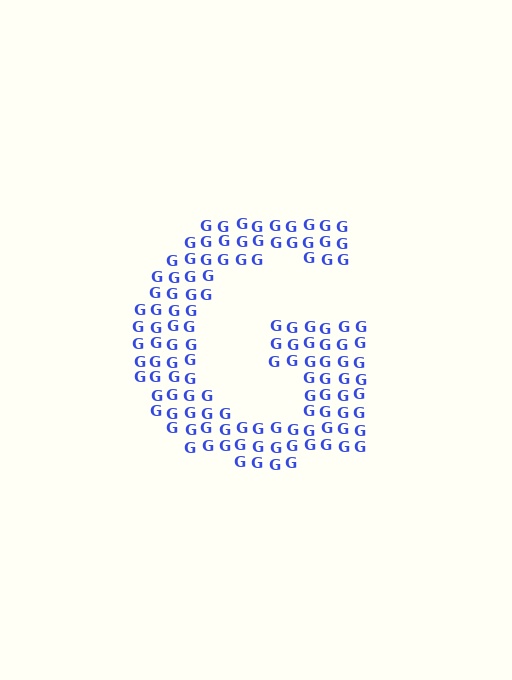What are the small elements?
The small elements are letter G's.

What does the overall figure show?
The overall figure shows the letter G.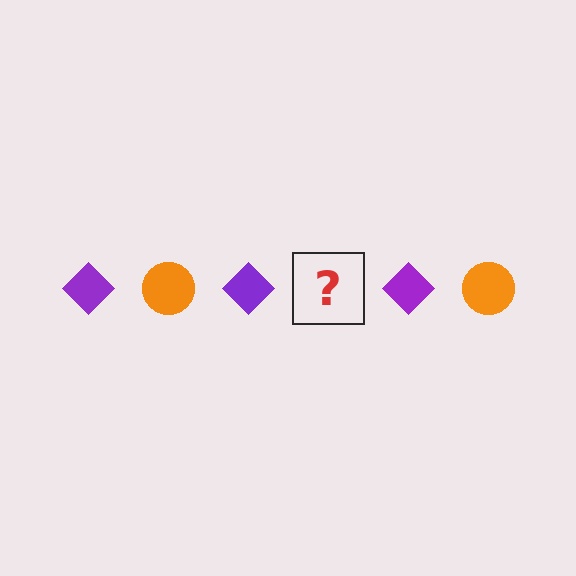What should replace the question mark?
The question mark should be replaced with an orange circle.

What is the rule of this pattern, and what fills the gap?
The rule is that the pattern alternates between purple diamond and orange circle. The gap should be filled with an orange circle.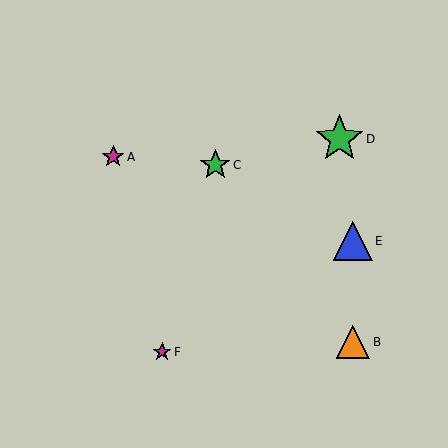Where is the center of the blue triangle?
The center of the blue triangle is at (353, 241).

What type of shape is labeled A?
Shape A is a magenta star.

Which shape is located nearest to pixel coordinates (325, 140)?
The green star (labeled D) at (339, 139) is nearest to that location.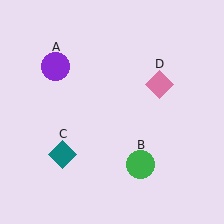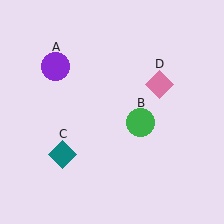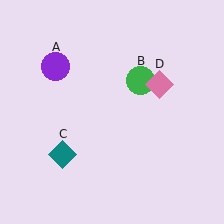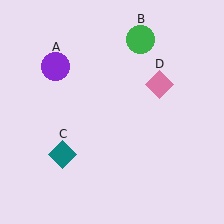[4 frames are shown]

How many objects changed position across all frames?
1 object changed position: green circle (object B).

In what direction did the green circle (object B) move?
The green circle (object B) moved up.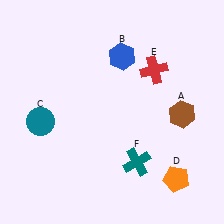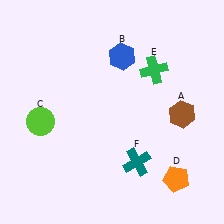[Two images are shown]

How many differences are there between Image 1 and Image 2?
There are 2 differences between the two images.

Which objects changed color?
C changed from teal to lime. E changed from red to green.